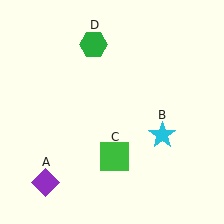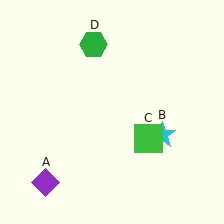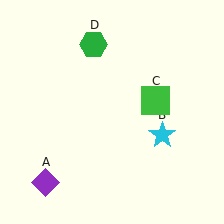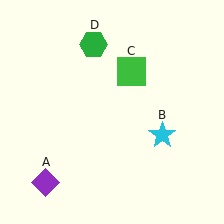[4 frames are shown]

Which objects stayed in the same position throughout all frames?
Purple diamond (object A) and cyan star (object B) and green hexagon (object D) remained stationary.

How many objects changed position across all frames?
1 object changed position: green square (object C).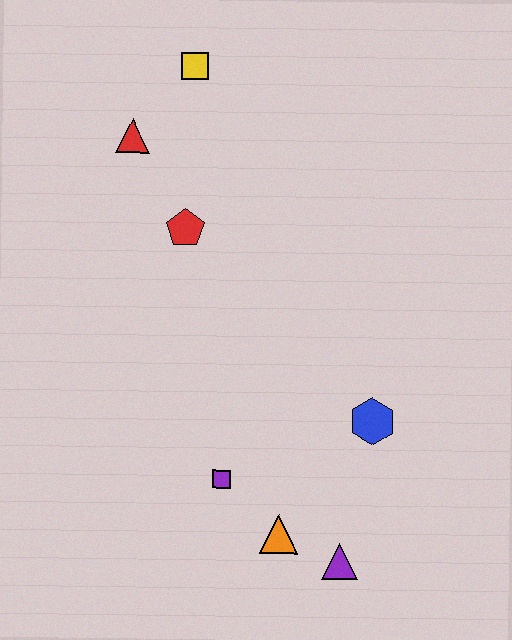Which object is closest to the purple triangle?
The orange triangle is closest to the purple triangle.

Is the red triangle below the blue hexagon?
No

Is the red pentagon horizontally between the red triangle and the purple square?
Yes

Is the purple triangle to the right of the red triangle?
Yes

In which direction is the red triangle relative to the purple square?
The red triangle is above the purple square.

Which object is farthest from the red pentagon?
The purple triangle is farthest from the red pentagon.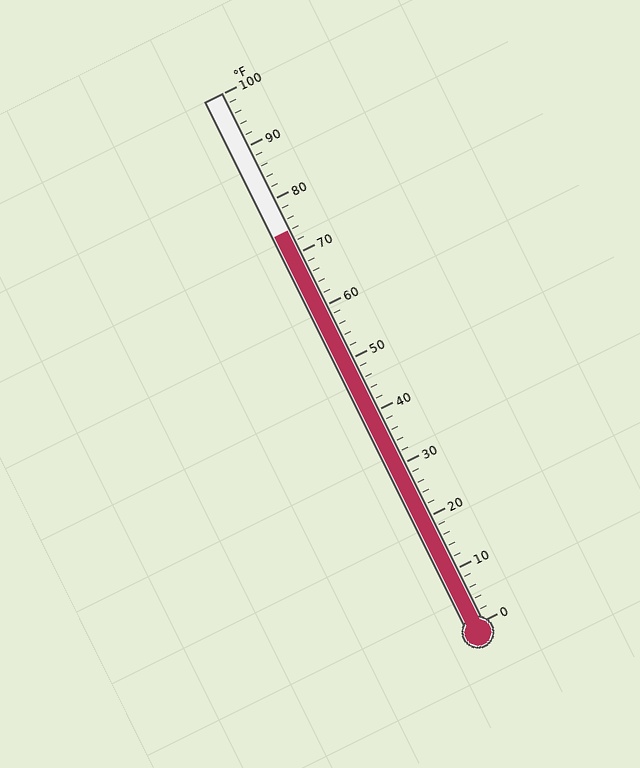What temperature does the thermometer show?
The thermometer shows approximately 74°F.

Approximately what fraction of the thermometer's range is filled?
The thermometer is filled to approximately 75% of its range.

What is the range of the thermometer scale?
The thermometer scale ranges from 0°F to 100°F.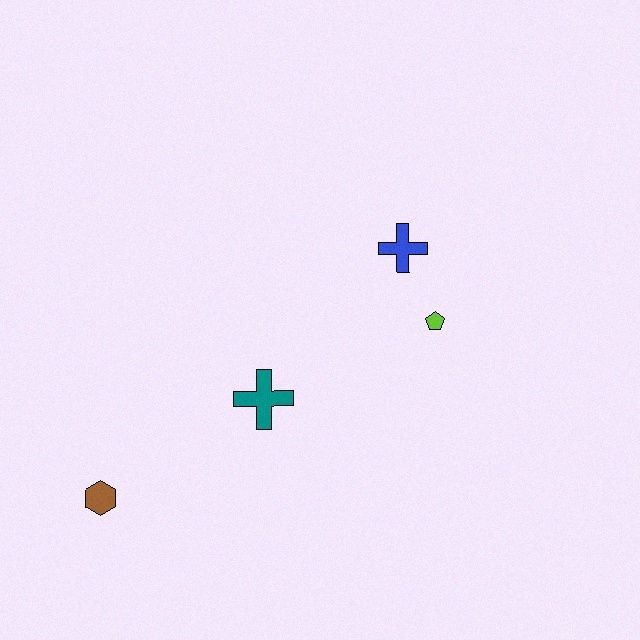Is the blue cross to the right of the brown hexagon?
Yes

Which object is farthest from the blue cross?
The brown hexagon is farthest from the blue cross.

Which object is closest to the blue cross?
The lime pentagon is closest to the blue cross.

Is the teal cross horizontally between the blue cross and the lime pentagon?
No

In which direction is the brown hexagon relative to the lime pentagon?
The brown hexagon is to the left of the lime pentagon.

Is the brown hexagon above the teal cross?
No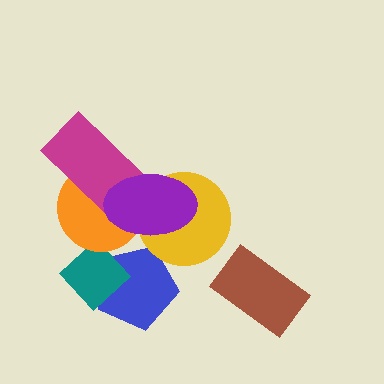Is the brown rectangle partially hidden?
No, no other shape covers it.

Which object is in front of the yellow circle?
The purple ellipse is in front of the yellow circle.